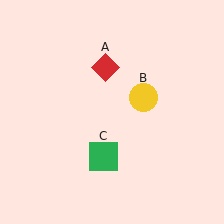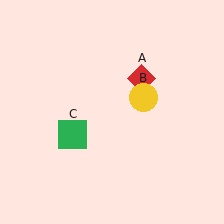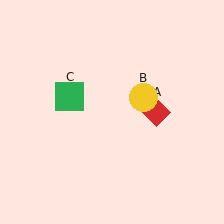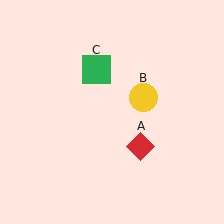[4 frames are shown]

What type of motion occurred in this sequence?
The red diamond (object A), green square (object C) rotated clockwise around the center of the scene.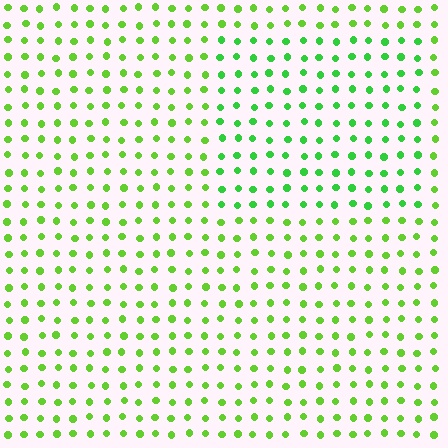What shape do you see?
I see a rectangle.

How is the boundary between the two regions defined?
The boundary is defined purely by a slight shift in hue (about 24 degrees). Spacing, size, and orientation are identical on both sides.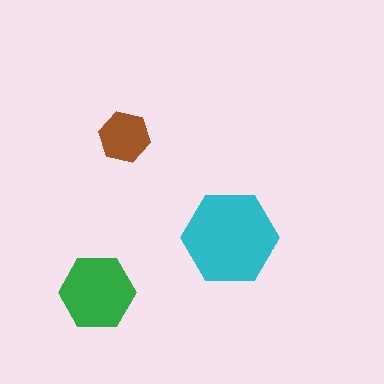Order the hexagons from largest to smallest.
the cyan one, the green one, the brown one.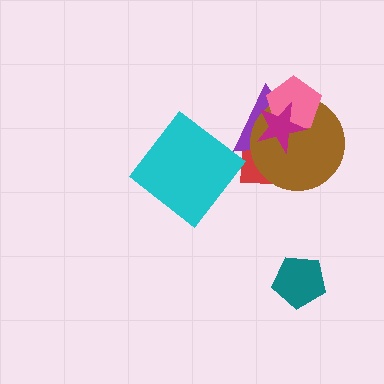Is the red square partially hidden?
Yes, it is partially covered by another shape.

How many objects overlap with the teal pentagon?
0 objects overlap with the teal pentagon.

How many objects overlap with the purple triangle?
4 objects overlap with the purple triangle.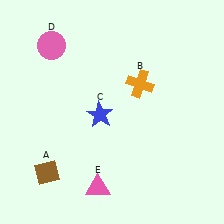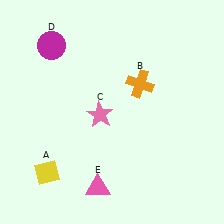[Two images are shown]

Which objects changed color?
A changed from brown to yellow. C changed from blue to pink. D changed from pink to magenta.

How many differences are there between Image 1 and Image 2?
There are 3 differences between the two images.